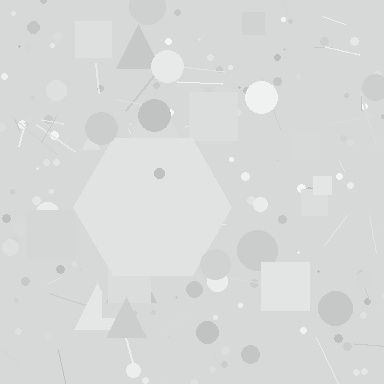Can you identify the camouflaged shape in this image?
The camouflaged shape is a hexagon.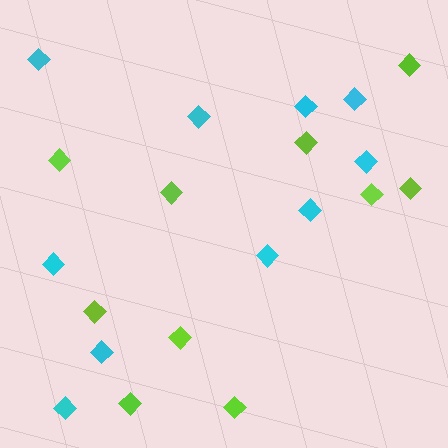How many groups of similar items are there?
There are 2 groups: one group of cyan diamonds (10) and one group of lime diamonds (10).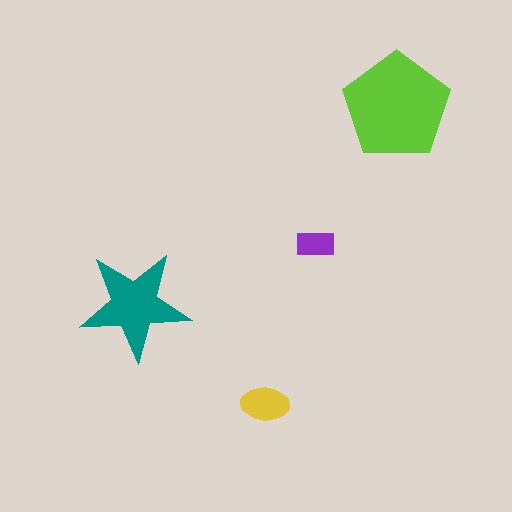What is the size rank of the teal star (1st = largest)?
2nd.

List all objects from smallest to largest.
The purple rectangle, the yellow ellipse, the teal star, the lime pentagon.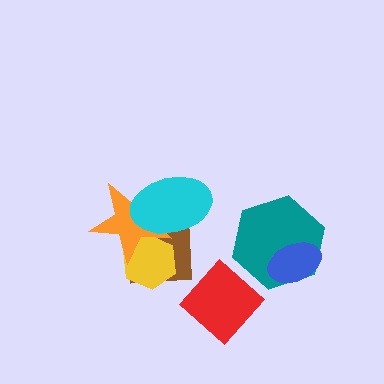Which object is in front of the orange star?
The cyan ellipse is in front of the orange star.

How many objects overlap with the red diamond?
0 objects overlap with the red diamond.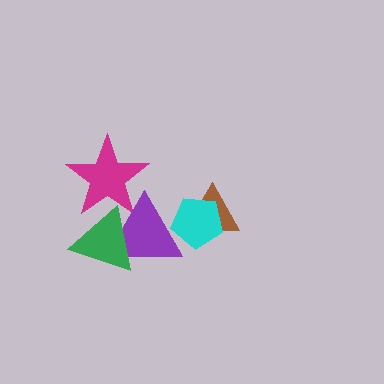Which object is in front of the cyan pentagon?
The purple triangle is in front of the cyan pentagon.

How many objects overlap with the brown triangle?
1 object overlaps with the brown triangle.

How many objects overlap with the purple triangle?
3 objects overlap with the purple triangle.